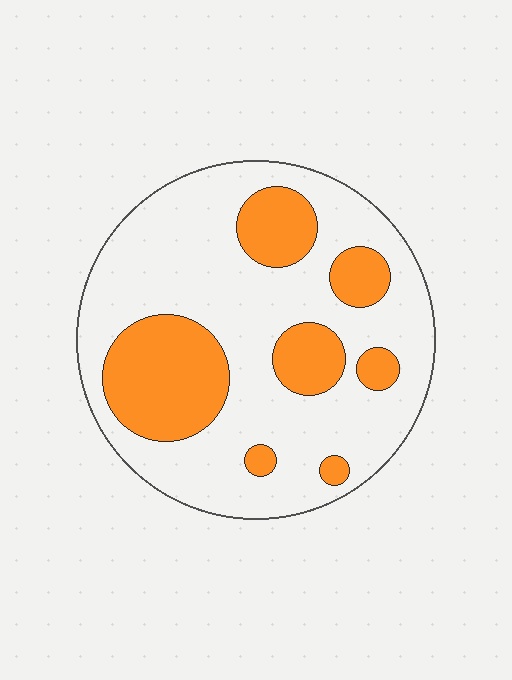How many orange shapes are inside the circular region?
7.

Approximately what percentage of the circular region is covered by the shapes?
Approximately 30%.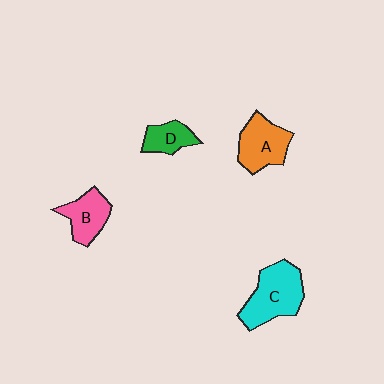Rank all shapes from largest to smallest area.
From largest to smallest: C (cyan), A (orange), B (pink), D (green).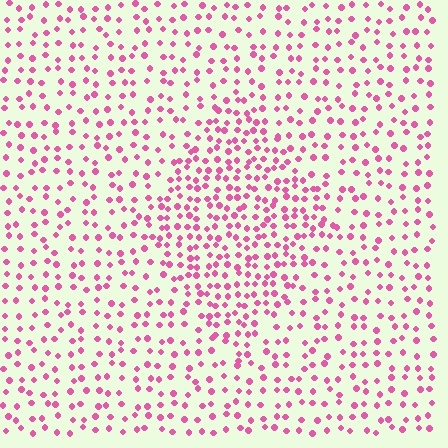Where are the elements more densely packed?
The elements are more densely packed inside the diamond boundary.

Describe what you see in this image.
The image contains small pink elements arranged at two different densities. A diamond-shaped region is visible where the elements are more densely packed than the surrounding area.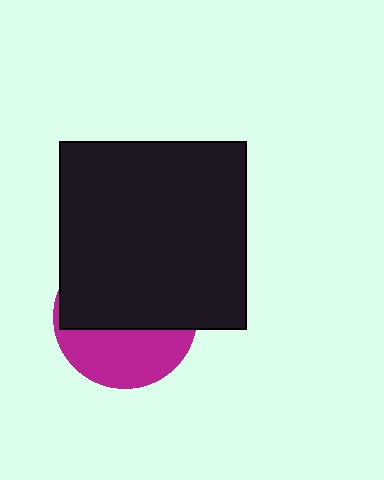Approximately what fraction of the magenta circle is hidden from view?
Roughly 60% of the magenta circle is hidden behind the black square.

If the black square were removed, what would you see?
You would see the complete magenta circle.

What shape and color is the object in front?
The object in front is a black square.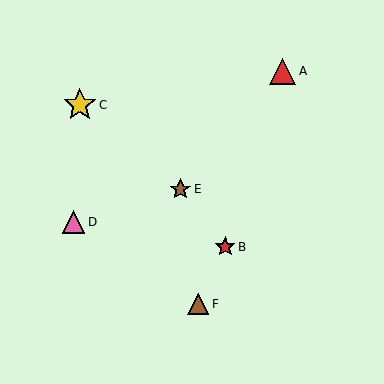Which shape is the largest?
The yellow star (labeled C) is the largest.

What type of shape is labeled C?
Shape C is a yellow star.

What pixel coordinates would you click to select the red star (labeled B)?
Click at (225, 247) to select the red star B.